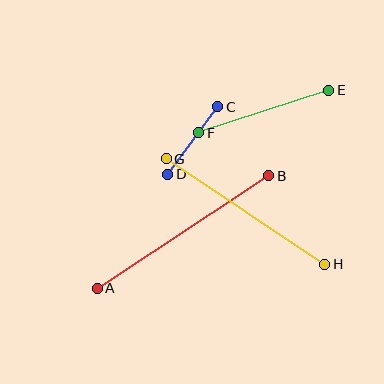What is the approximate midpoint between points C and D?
The midpoint is at approximately (193, 141) pixels.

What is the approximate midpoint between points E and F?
The midpoint is at approximately (264, 112) pixels.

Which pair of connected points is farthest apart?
Points A and B are farthest apart.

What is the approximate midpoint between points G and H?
The midpoint is at approximately (246, 211) pixels.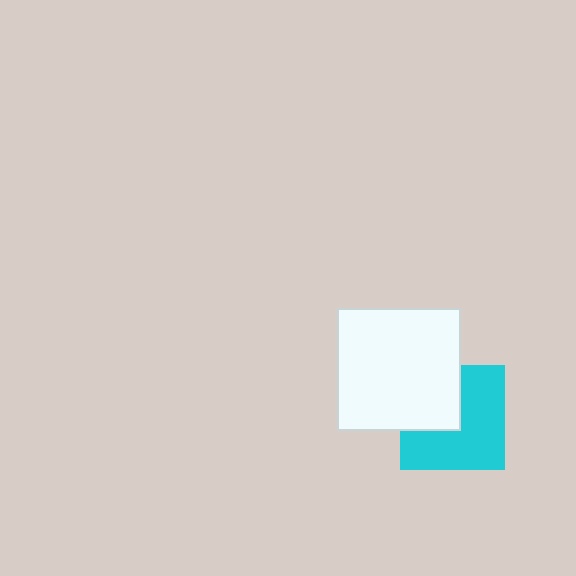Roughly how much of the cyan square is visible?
About half of it is visible (roughly 63%).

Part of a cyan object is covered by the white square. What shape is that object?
It is a square.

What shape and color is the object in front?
The object in front is a white square.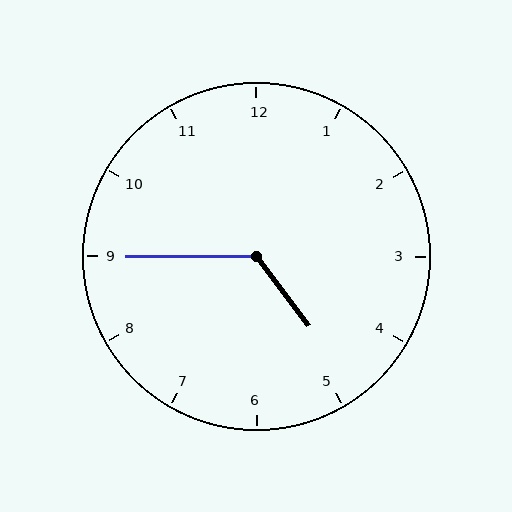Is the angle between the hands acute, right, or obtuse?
It is obtuse.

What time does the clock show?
4:45.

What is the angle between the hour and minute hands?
Approximately 128 degrees.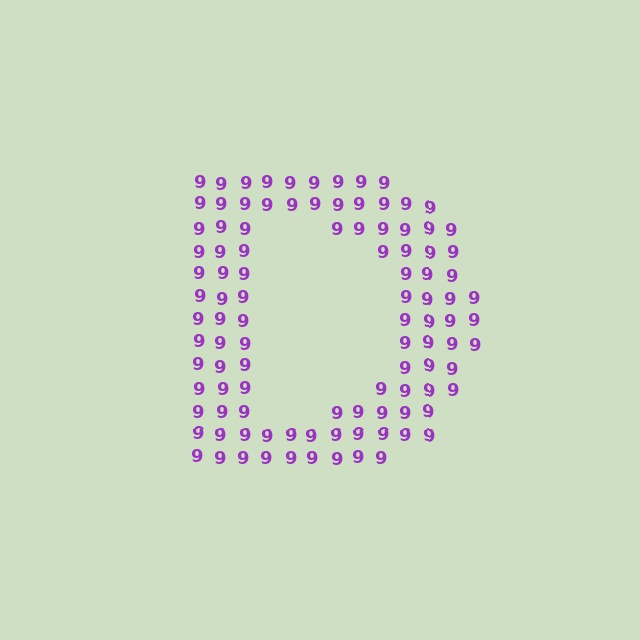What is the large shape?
The large shape is the letter D.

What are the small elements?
The small elements are digit 9's.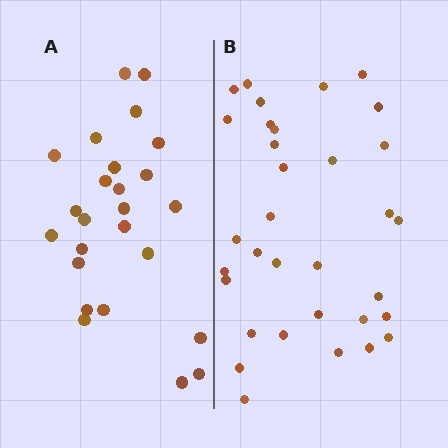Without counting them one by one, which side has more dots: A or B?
Region B (the right region) has more dots.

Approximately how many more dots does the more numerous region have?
Region B has roughly 8 or so more dots than region A.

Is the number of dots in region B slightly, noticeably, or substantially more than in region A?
Region B has noticeably more, but not dramatically so. The ratio is roughly 1.3 to 1.